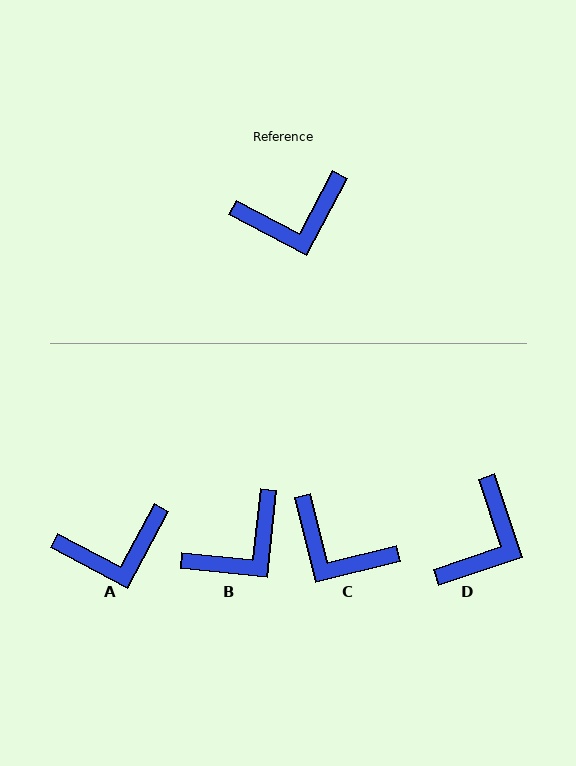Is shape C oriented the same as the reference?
No, it is off by about 48 degrees.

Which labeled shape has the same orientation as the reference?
A.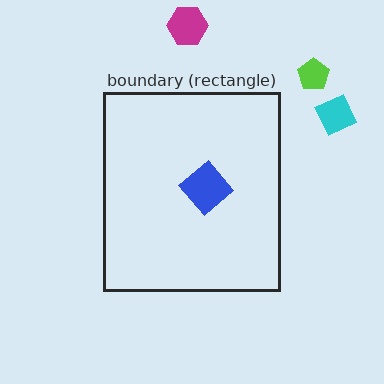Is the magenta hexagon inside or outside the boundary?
Outside.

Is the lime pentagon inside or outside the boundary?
Outside.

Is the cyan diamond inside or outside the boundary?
Outside.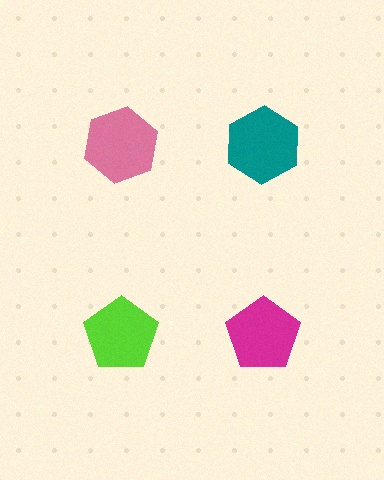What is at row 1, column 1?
A pink hexagon.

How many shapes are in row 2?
2 shapes.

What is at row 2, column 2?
A magenta pentagon.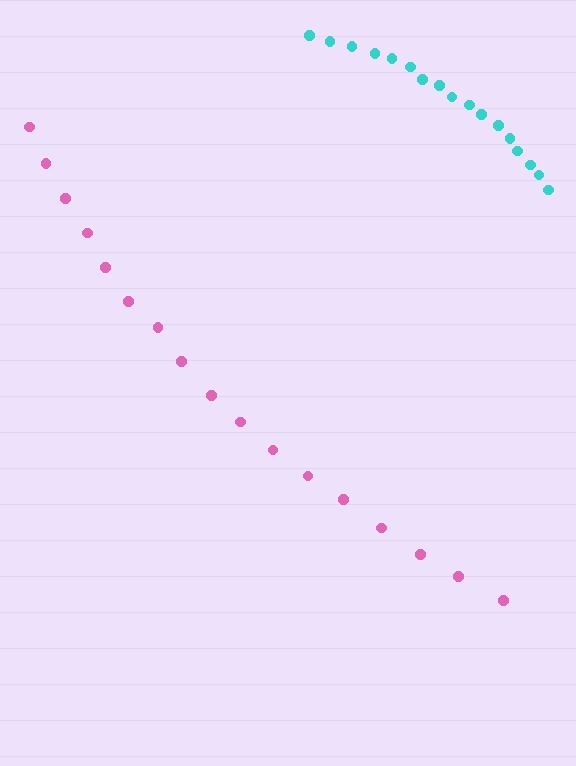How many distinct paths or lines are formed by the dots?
There are 2 distinct paths.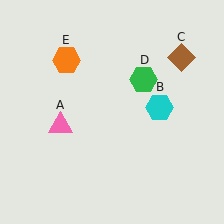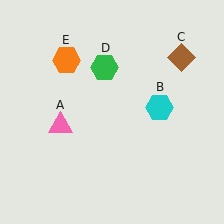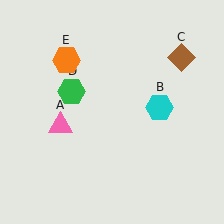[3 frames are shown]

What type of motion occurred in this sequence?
The green hexagon (object D) rotated counterclockwise around the center of the scene.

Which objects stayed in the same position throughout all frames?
Pink triangle (object A) and cyan hexagon (object B) and brown diamond (object C) and orange hexagon (object E) remained stationary.